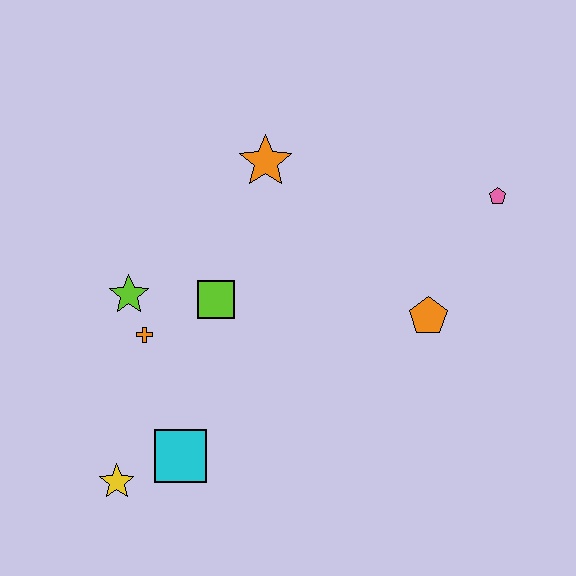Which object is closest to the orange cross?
The lime star is closest to the orange cross.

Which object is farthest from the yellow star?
The pink pentagon is farthest from the yellow star.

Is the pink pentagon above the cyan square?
Yes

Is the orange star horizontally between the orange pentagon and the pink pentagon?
No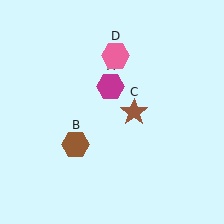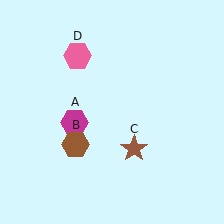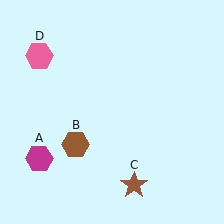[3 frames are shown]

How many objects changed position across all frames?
3 objects changed position: magenta hexagon (object A), brown star (object C), pink hexagon (object D).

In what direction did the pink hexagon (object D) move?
The pink hexagon (object D) moved left.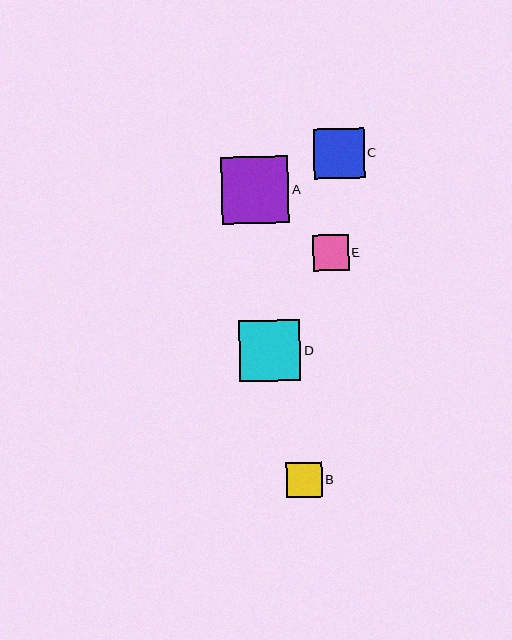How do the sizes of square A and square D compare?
Square A and square D are approximately the same size.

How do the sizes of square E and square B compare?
Square E and square B are approximately the same size.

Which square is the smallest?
Square B is the smallest with a size of approximately 36 pixels.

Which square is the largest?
Square A is the largest with a size of approximately 67 pixels.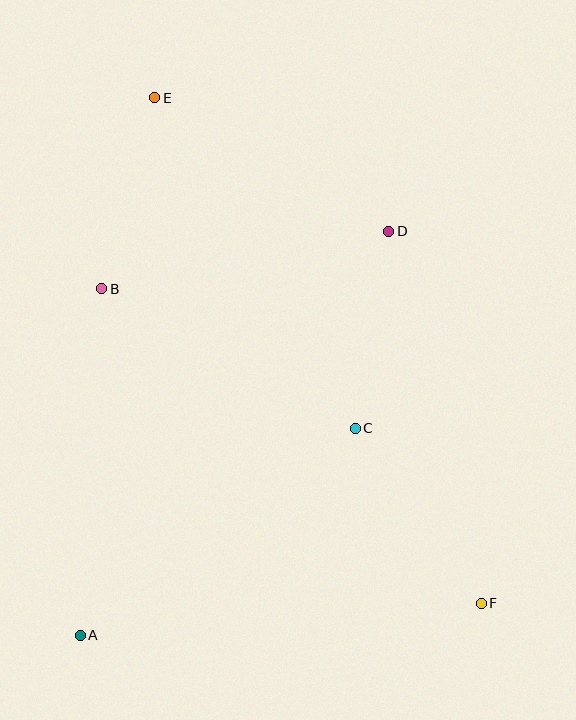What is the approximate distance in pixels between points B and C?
The distance between B and C is approximately 289 pixels.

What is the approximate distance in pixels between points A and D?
The distance between A and D is approximately 508 pixels.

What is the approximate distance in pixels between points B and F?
The distance between B and F is approximately 493 pixels.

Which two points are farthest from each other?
Points E and F are farthest from each other.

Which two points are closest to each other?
Points B and E are closest to each other.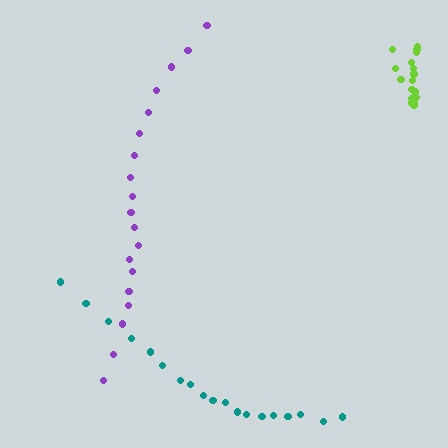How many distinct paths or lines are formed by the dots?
There are 3 distinct paths.